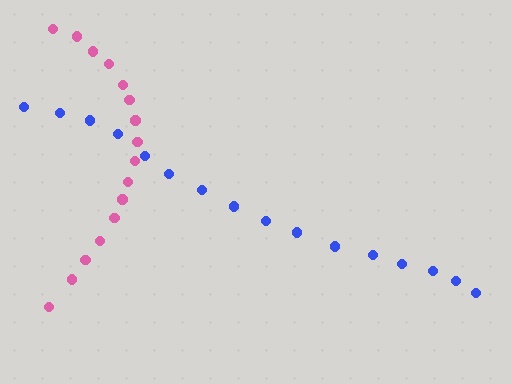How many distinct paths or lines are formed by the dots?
There are 2 distinct paths.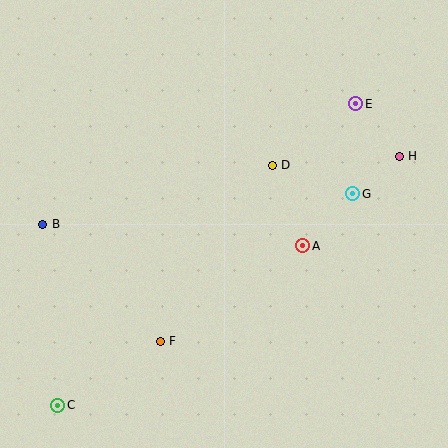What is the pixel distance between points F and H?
The distance between F and H is 302 pixels.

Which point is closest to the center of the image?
Point D at (272, 165) is closest to the center.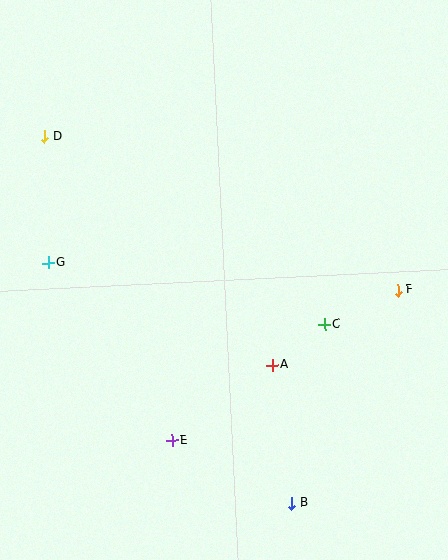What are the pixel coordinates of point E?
Point E is at (172, 441).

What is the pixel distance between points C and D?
The distance between C and D is 337 pixels.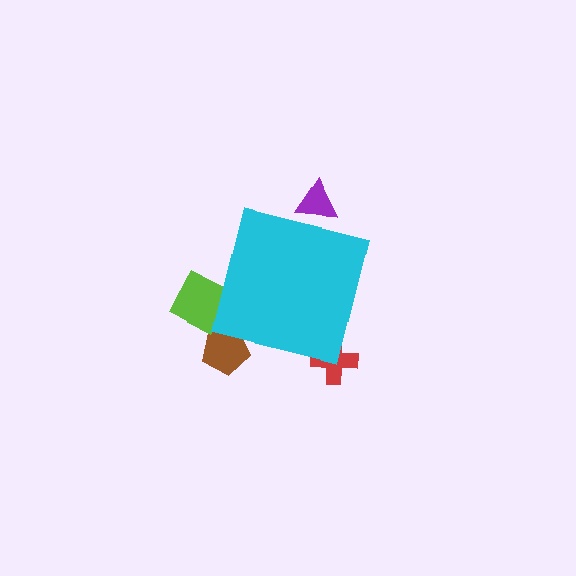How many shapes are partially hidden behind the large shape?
4 shapes are partially hidden.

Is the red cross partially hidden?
Yes, the red cross is partially hidden behind the cyan square.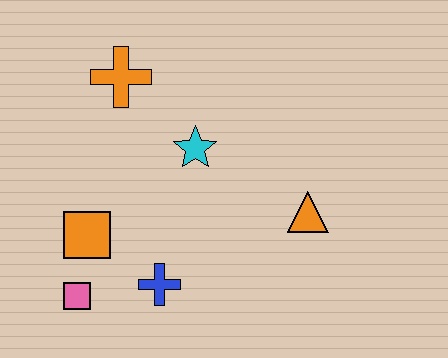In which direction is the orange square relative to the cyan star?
The orange square is to the left of the cyan star.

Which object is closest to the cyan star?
The orange cross is closest to the cyan star.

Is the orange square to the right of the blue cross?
No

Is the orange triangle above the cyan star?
No